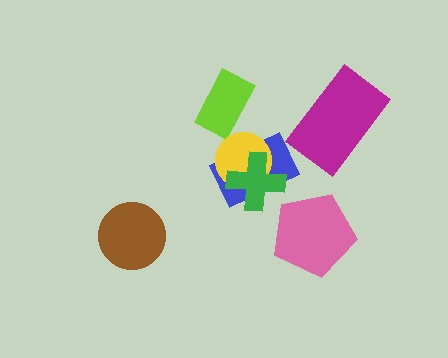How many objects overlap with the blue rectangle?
2 objects overlap with the blue rectangle.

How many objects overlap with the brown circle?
0 objects overlap with the brown circle.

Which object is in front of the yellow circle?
The green cross is in front of the yellow circle.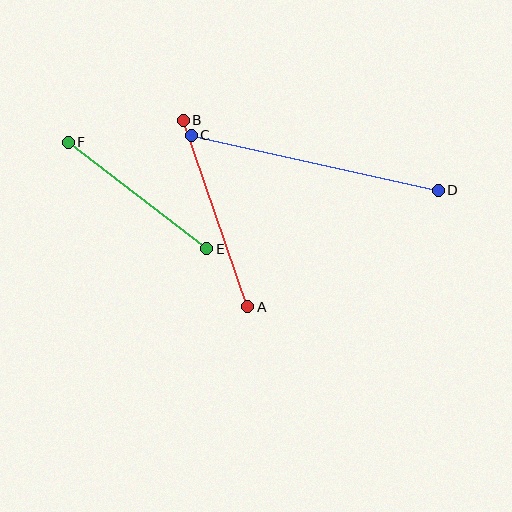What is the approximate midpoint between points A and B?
The midpoint is at approximately (216, 214) pixels.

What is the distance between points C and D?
The distance is approximately 253 pixels.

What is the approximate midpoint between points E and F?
The midpoint is at approximately (137, 195) pixels.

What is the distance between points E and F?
The distance is approximately 175 pixels.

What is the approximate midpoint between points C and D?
The midpoint is at approximately (315, 163) pixels.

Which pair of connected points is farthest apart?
Points C and D are farthest apart.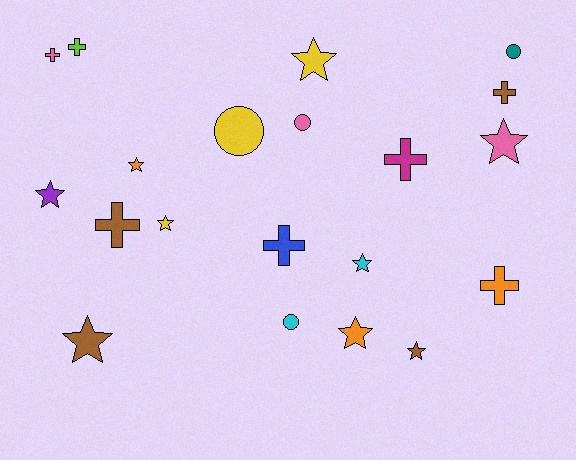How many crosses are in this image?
There are 7 crosses.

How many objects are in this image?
There are 20 objects.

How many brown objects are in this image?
There are 4 brown objects.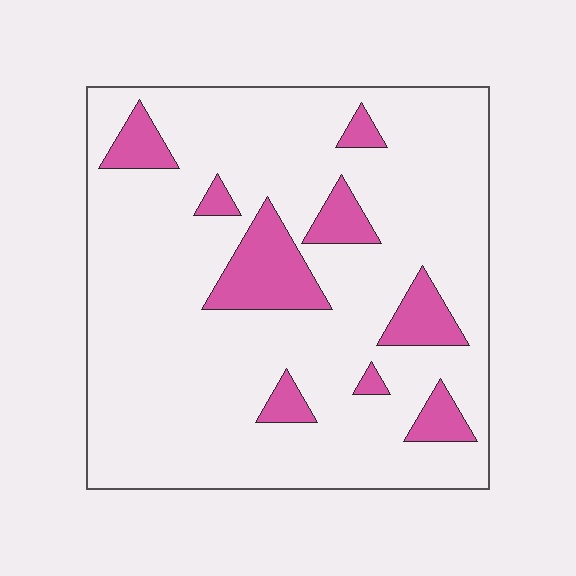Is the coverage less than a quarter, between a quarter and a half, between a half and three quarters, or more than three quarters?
Less than a quarter.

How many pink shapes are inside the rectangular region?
9.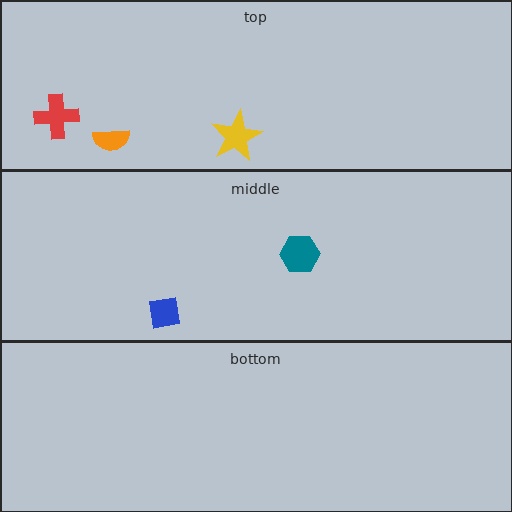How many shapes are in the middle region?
2.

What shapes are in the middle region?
The blue square, the teal hexagon.